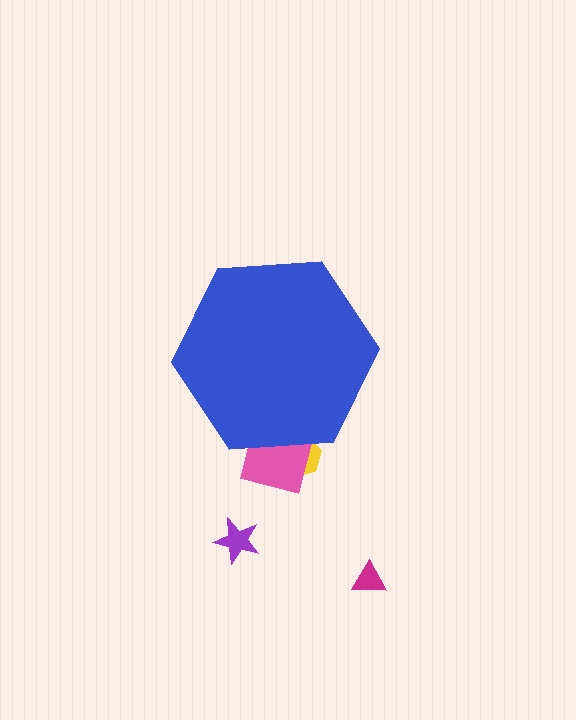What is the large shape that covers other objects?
A blue hexagon.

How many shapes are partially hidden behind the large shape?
2 shapes are partially hidden.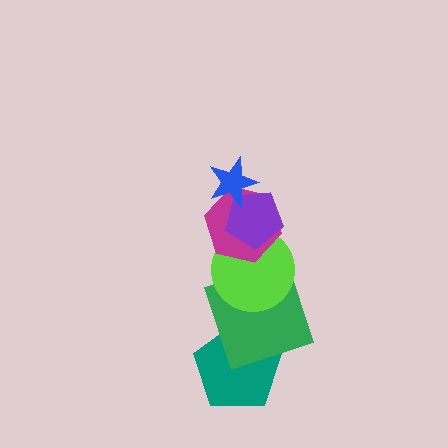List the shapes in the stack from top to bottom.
From top to bottom: the blue star, the purple pentagon, the magenta hexagon, the lime circle, the green square, the teal pentagon.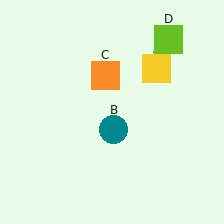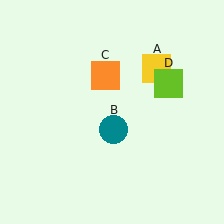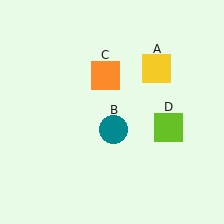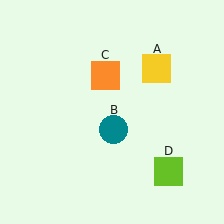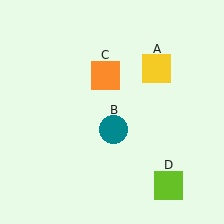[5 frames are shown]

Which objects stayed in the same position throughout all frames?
Yellow square (object A) and teal circle (object B) and orange square (object C) remained stationary.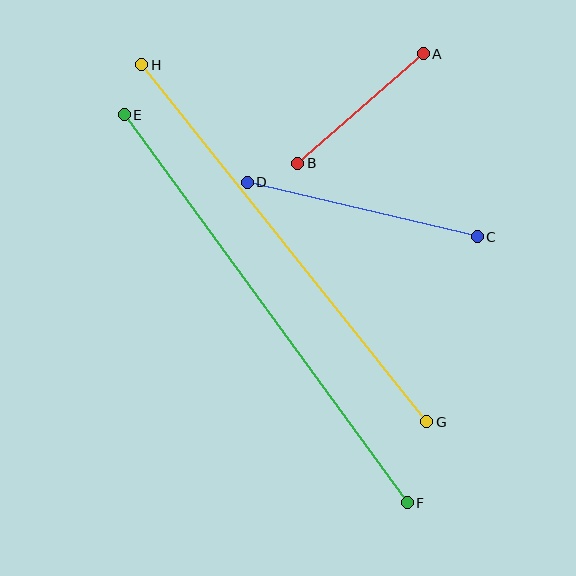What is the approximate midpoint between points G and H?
The midpoint is at approximately (284, 243) pixels.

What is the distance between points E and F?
The distance is approximately 480 pixels.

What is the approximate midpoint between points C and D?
The midpoint is at approximately (362, 209) pixels.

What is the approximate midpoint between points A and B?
The midpoint is at approximately (361, 109) pixels.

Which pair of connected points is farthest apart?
Points E and F are farthest apart.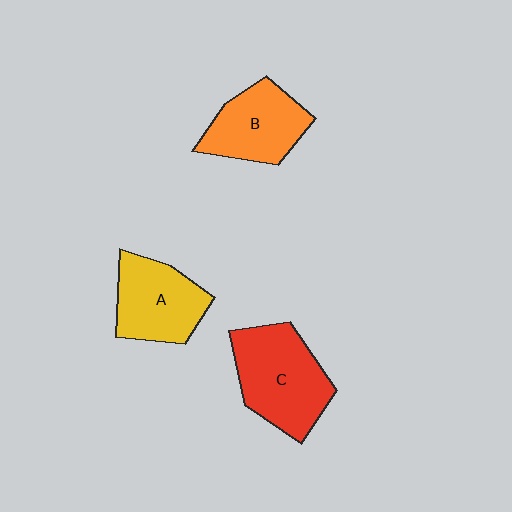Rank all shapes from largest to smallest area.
From largest to smallest: C (red), A (yellow), B (orange).